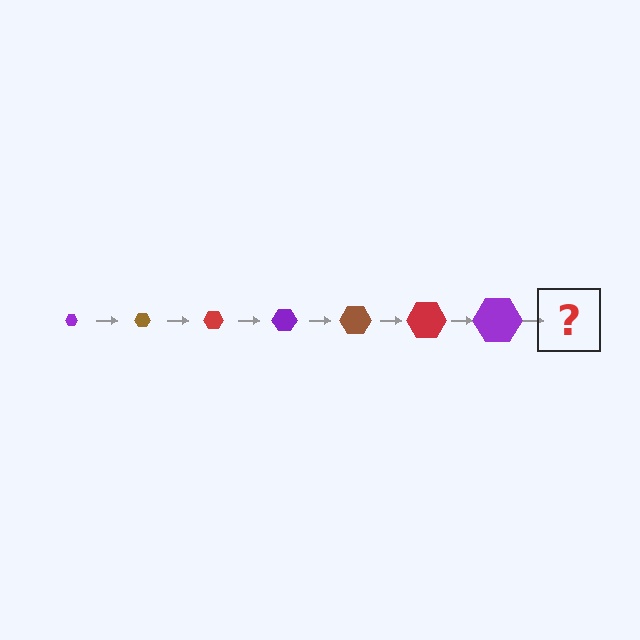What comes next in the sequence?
The next element should be a brown hexagon, larger than the previous one.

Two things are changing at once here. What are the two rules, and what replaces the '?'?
The two rules are that the hexagon grows larger each step and the color cycles through purple, brown, and red. The '?' should be a brown hexagon, larger than the previous one.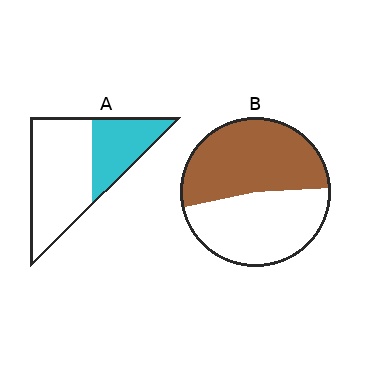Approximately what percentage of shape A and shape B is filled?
A is approximately 35% and B is approximately 55%.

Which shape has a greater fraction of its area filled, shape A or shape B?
Shape B.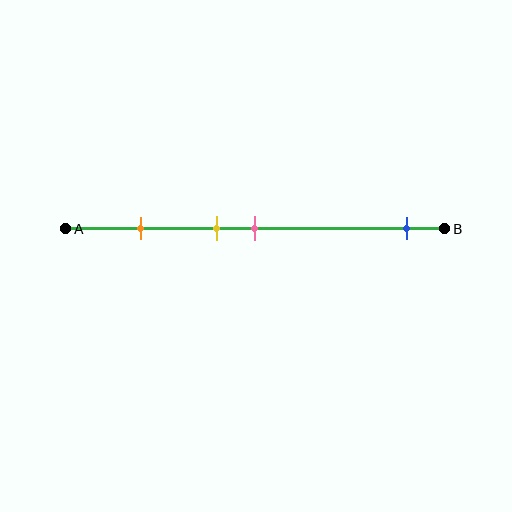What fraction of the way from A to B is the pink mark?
The pink mark is approximately 50% (0.5) of the way from A to B.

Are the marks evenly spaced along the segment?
No, the marks are not evenly spaced.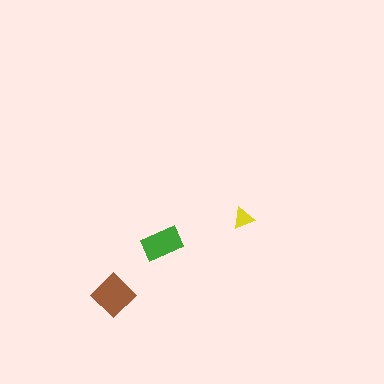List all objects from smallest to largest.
The yellow triangle, the green rectangle, the brown diamond.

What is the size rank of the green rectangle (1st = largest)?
2nd.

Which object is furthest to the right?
The yellow triangle is rightmost.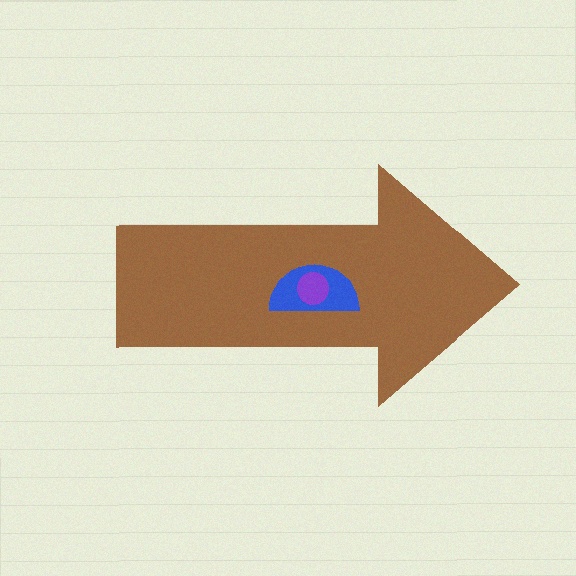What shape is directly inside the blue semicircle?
The purple circle.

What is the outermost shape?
The brown arrow.